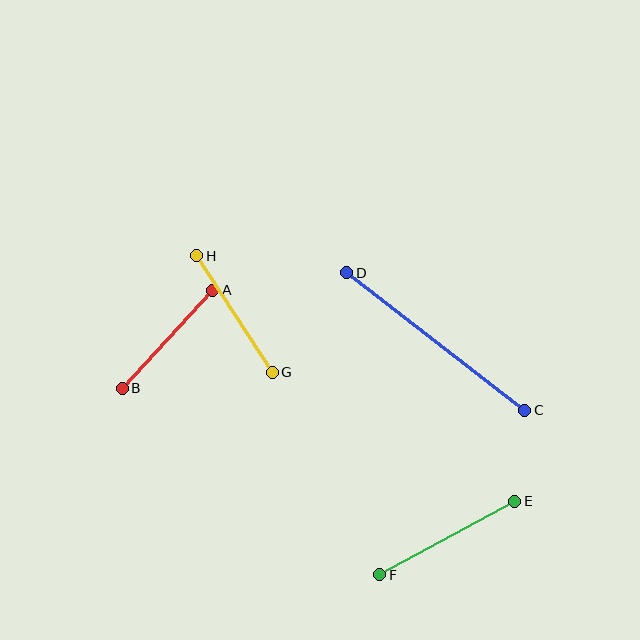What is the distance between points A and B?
The distance is approximately 133 pixels.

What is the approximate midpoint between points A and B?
The midpoint is at approximately (168, 339) pixels.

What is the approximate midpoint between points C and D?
The midpoint is at approximately (436, 341) pixels.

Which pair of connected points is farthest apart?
Points C and D are farthest apart.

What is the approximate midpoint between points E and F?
The midpoint is at approximately (447, 538) pixels.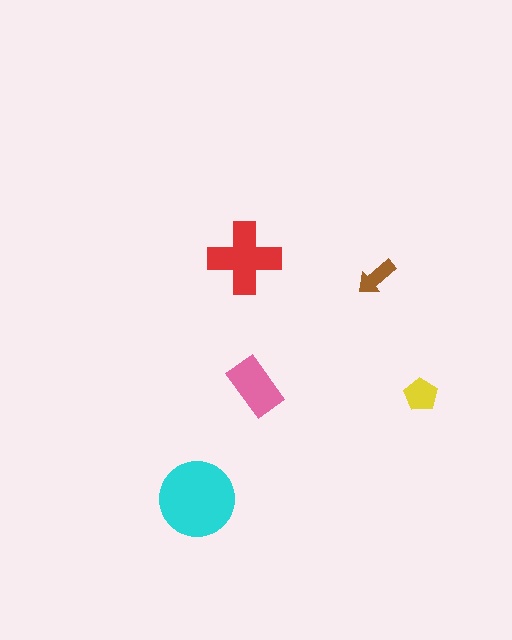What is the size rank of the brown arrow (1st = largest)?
5th.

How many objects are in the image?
There are 5 objects in the image.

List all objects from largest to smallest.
The cyan circle, the red cross, the pink rectangle, the yellow pentagon, the brown arrow.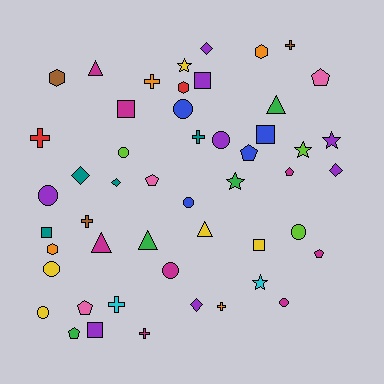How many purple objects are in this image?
There are 8 purple objects.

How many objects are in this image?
There are 50 objects.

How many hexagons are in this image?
There are 4 hexagons.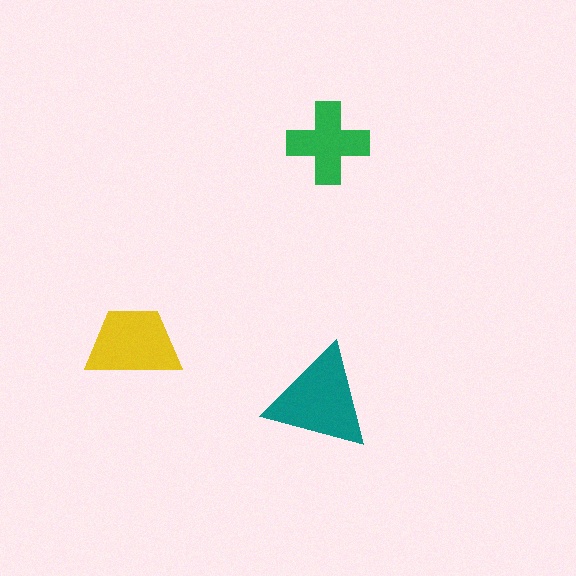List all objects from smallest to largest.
The green cross, the yellow trapezoid, the teal triangle.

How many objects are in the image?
There are 3 objects in the image.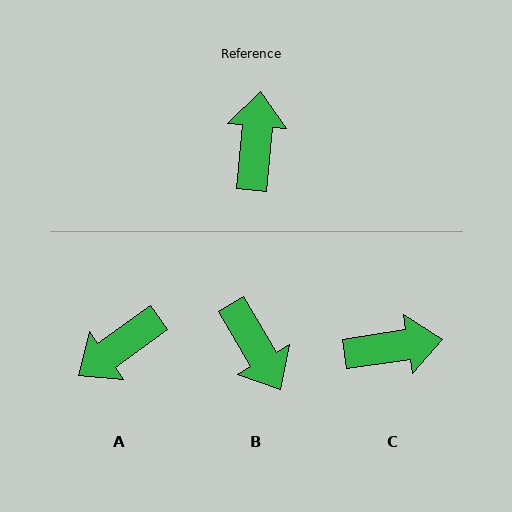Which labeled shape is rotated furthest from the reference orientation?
B, about 145 degrees away.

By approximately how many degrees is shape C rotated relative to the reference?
Approximately 76 degrees clockwise.